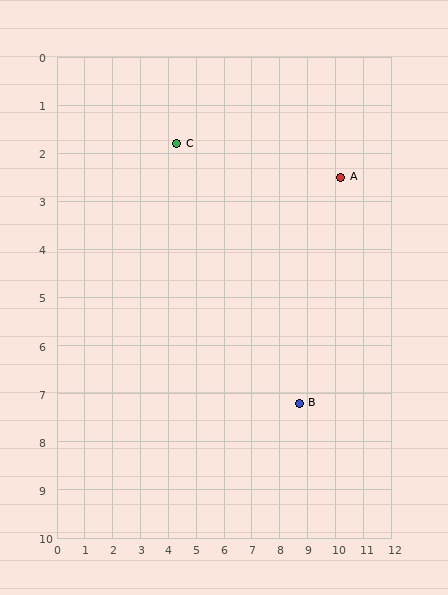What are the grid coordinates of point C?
Point C is at approximately (4.3, 1.8).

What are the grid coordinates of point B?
Point B is at approximately (8.7, 7.2).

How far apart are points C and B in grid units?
Points C and B are about 7.0 grid units apart.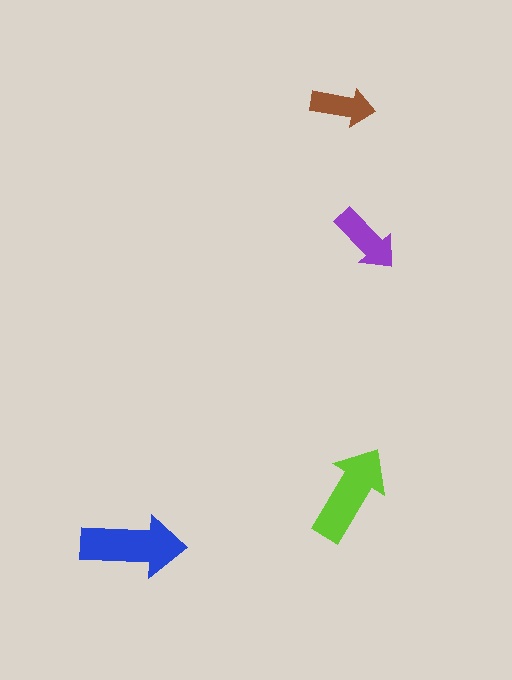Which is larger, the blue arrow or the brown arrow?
The blue one.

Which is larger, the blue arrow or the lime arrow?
The blue one.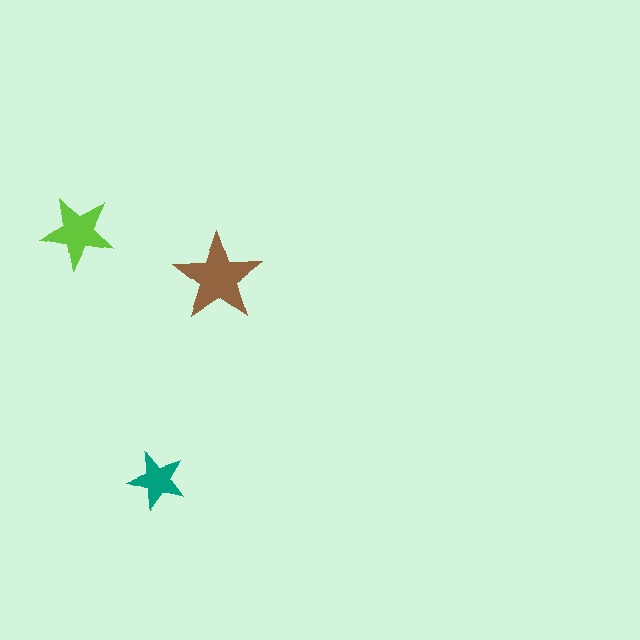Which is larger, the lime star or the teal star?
The lime one.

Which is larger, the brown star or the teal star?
The brown one.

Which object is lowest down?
The teal star is bottommost.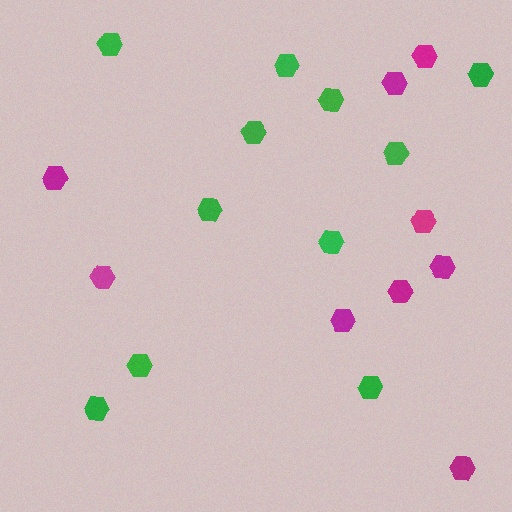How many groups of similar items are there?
There are 2 groups: one group of magenta hexagons (9) and one group of green hexagons (11).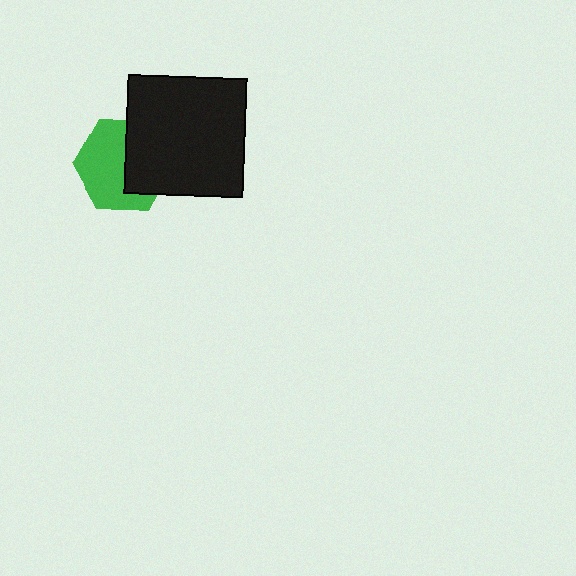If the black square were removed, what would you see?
You would see the complete green hexagon.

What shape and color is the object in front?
The object in front is a black square.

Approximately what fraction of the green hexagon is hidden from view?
Roughly 43% of the green hexagon is hidden behind the black square.